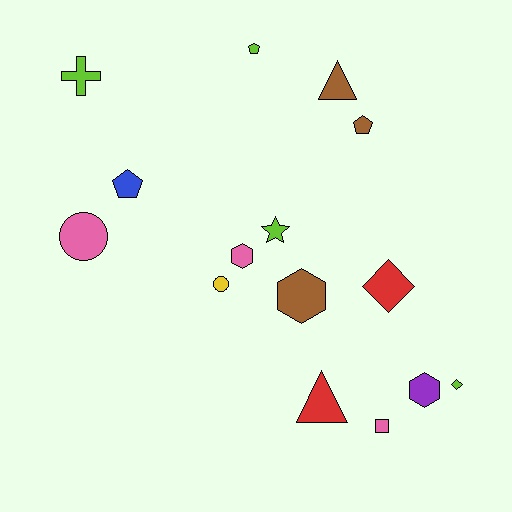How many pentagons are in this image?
There are 3 pentagons.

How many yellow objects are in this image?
There is 1 yellow object.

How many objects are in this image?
There are 15 objects.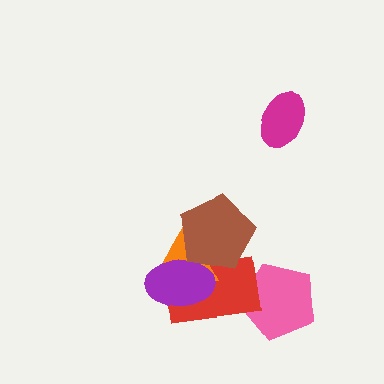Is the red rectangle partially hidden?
Yes, it is partially covered by another shape.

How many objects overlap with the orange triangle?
3 objects overlap with the orange triangle.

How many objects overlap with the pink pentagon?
1 object overlaps with the pink pentagon.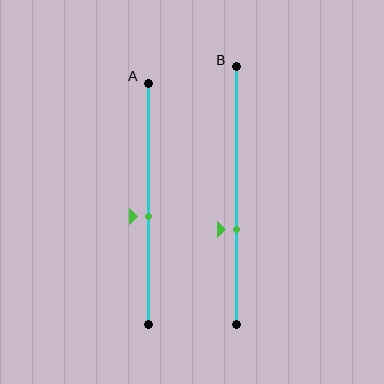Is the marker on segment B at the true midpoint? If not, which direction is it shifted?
No, the marker on segment B is shifted downward by about 13% of the segment length.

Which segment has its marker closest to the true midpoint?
Segment A has its marker closest to the true midpoint.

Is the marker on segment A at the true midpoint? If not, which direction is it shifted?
No, the marker on segment A is shifted downward by about 5% of the segment length.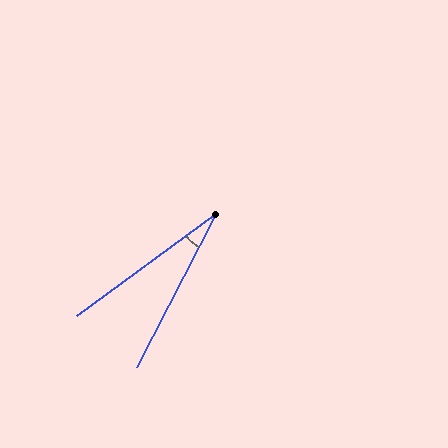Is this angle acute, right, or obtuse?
It is acute.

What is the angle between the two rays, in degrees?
Approximately 26 degrees.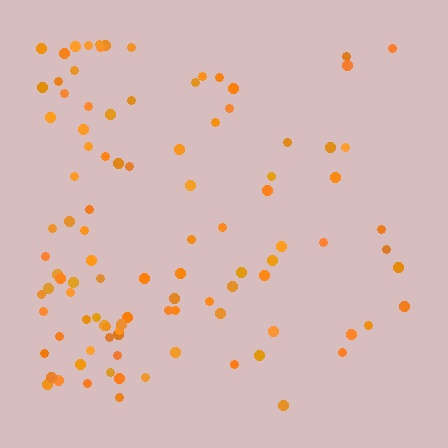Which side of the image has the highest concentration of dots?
The left.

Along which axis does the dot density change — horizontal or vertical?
Horizontal.